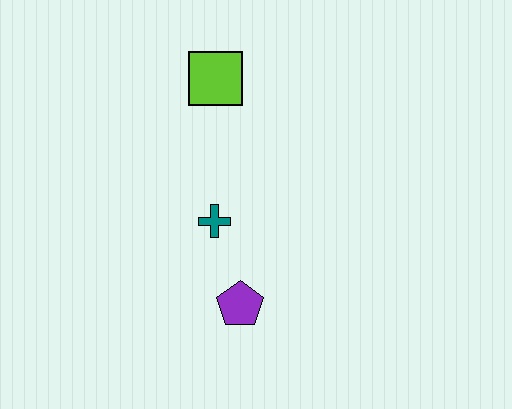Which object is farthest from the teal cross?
The lime square is farthest from the teal cross.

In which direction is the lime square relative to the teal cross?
The lime square is above the teal cross.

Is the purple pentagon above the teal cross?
No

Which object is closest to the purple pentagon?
The teal cross is closest to the purple pentagon.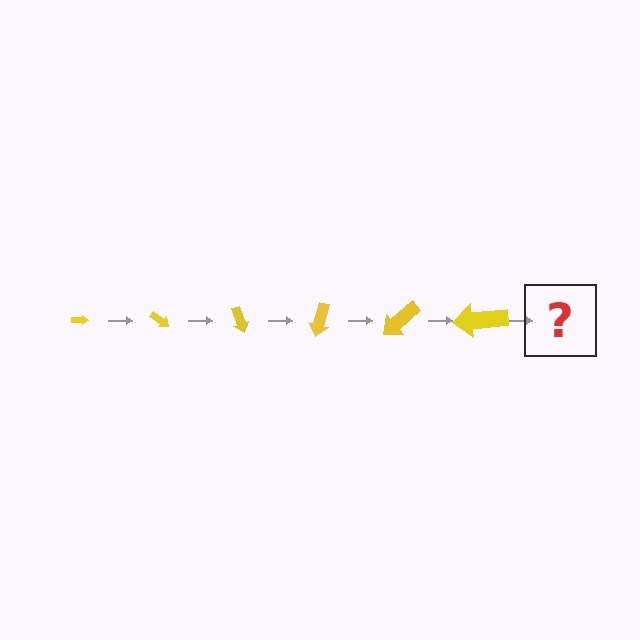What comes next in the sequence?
The next element should be an arrow, larger than the previous one and rotated 210 degrees from the start.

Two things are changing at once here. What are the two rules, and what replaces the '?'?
The two rules are that the arrow grows larger each step and it rotates 35 degrees each step. The '?' should be an arrow, larger than the previous one and rotated 210 degrees from the start.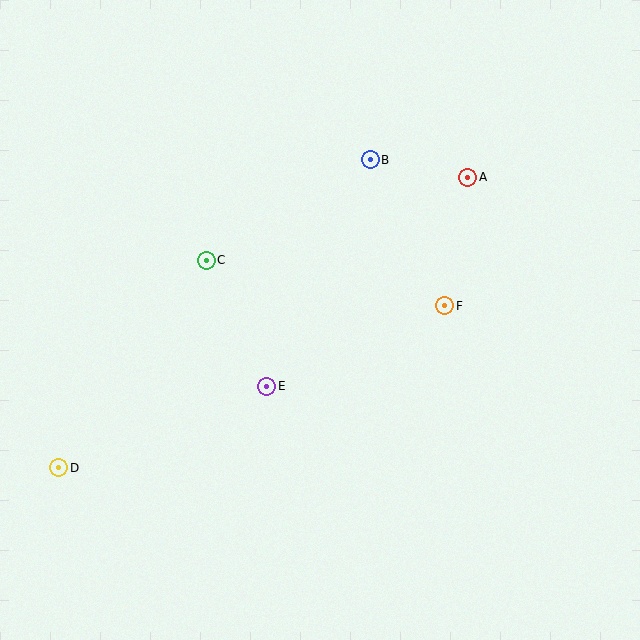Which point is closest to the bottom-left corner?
Point D is closest to the bottom-left corner.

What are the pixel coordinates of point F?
Point F is at (445, 306).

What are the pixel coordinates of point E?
Point E is at (267, 386).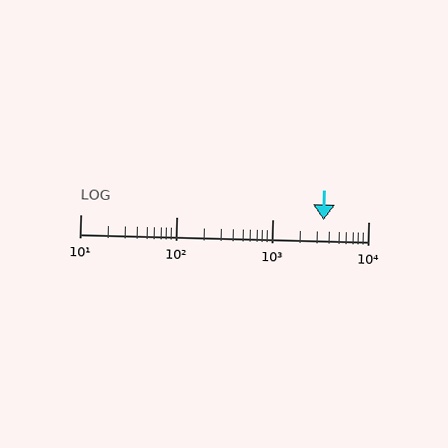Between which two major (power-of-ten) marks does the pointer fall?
The pointer is between 1000 and 10000.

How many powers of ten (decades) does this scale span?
The scale spans 3 decades, from 10 to 10000.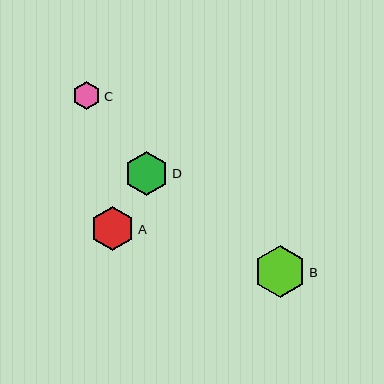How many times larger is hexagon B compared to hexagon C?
Hexagon B is approximately 1.9 times the size of hexagon C.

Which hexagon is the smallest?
Hexagon C is the smallest with a size of approximately 28 pixels.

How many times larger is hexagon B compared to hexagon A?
Hexagon B is approximately 1.2 times the size of hexagon A.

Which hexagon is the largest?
Hexagon B is the largest with a size of approximately 52 pixels.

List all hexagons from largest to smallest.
From largest to smallest: B, A, D, C.